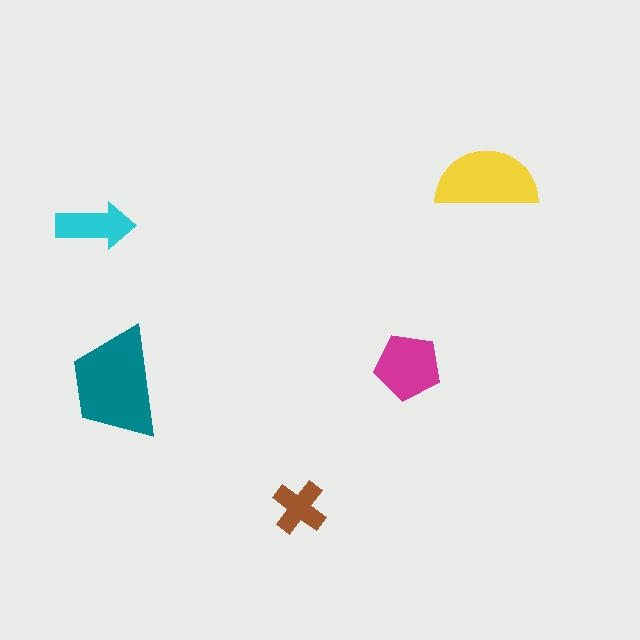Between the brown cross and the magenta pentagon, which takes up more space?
The magenta pentagon.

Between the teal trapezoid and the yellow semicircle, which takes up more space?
The teal trapezoid.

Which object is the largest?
The teal trapezoid.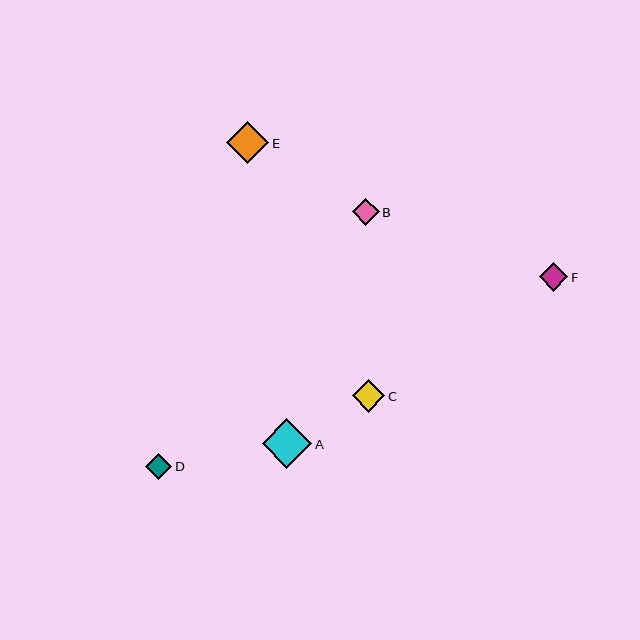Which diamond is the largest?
Diamond A is the largest with a size of approximately 50 pixels.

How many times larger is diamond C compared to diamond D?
Diamond C is approximately 1.2 times the size of diamond D.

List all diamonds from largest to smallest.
From largest to smallest: A, E, C, F, B, D.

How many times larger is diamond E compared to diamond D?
Diamond E is approximately 1.6 times the size of diamond D.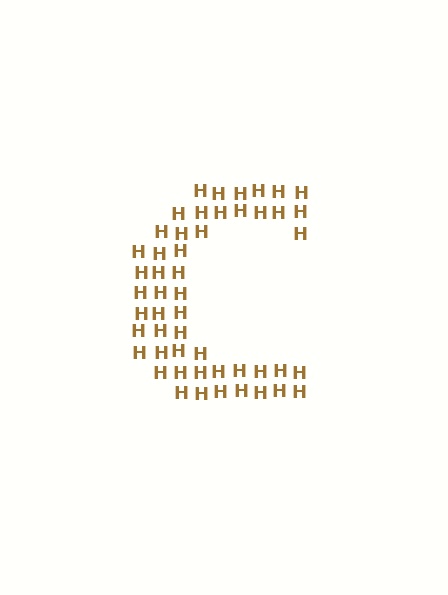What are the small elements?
The small elements are letter H's.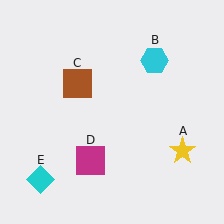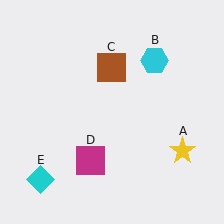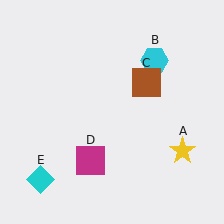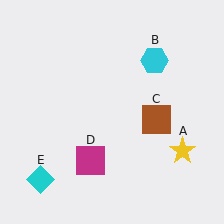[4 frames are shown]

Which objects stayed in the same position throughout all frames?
Yellow star (object A) and cyan hexagon (object B) and magenta square (object D) and cyan diamond (object E) remained stationary.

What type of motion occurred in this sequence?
The brown square (object C) rotated clockwise around the center of the scene.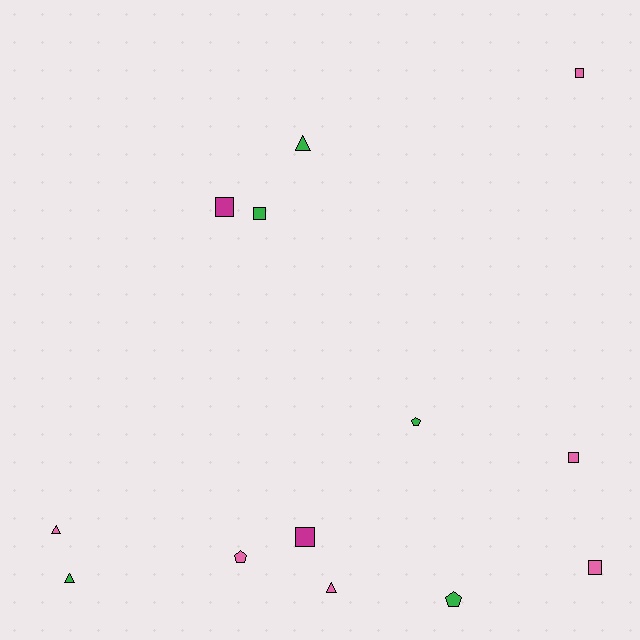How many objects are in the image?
There are 13 objects.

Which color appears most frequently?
Pink, with 6 objects.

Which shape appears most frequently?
Square, with 6 objects.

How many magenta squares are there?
There are 2 magenta squares.